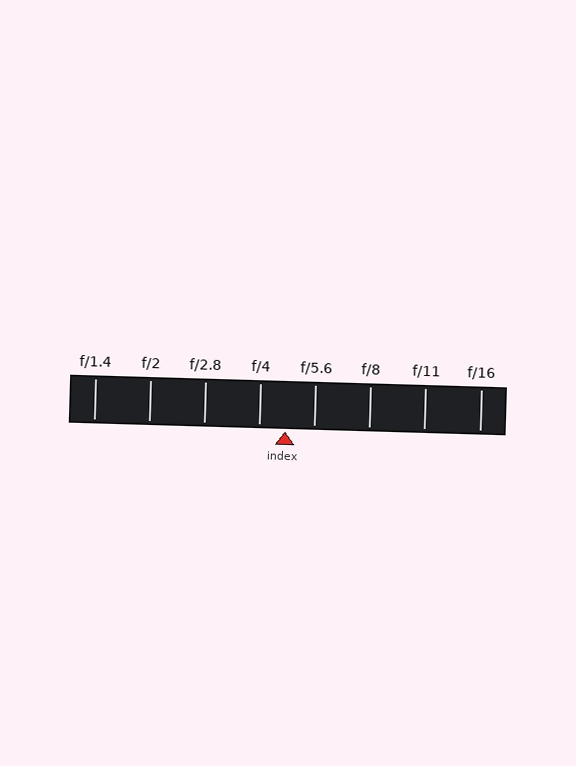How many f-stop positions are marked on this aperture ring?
There are 8 f-stop positions marked.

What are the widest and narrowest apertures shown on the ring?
The widest aperture shown is f/1.4 and the narrowest is f/16.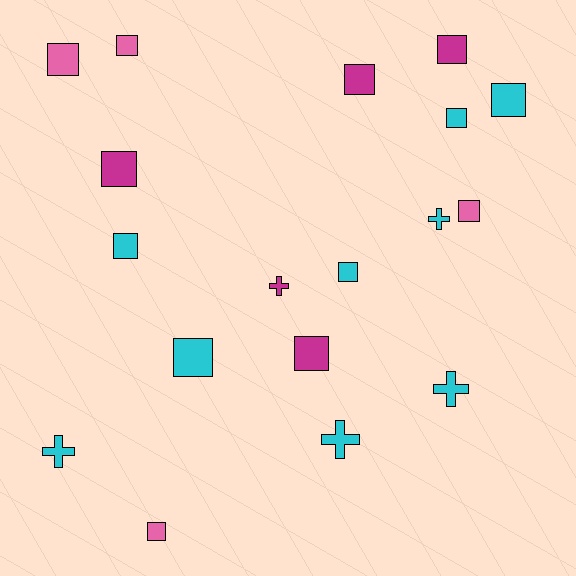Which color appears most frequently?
Cyan, with 9 objects.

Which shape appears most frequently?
Square, with 13 objects.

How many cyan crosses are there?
There are 4 cyan crosses.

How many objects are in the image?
There are 18 objects.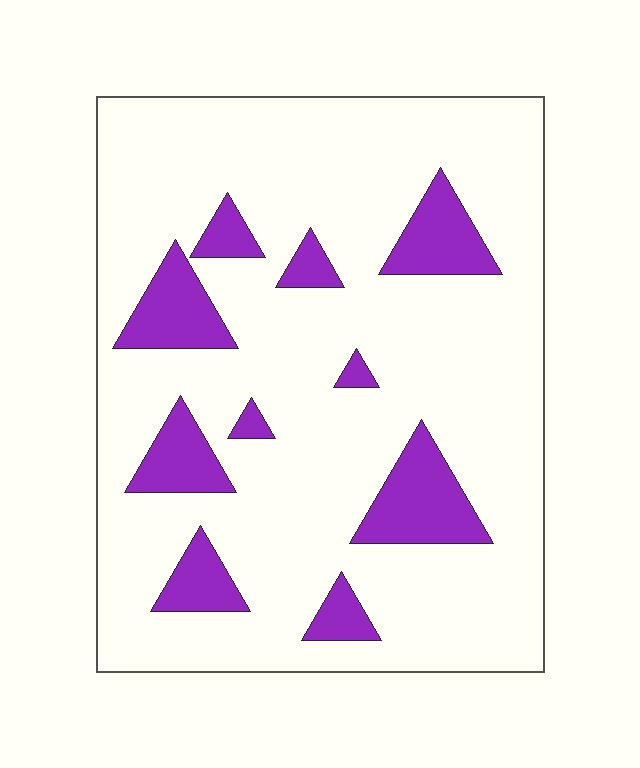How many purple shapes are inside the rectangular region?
10.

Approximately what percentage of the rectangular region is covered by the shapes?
Approximately 15%.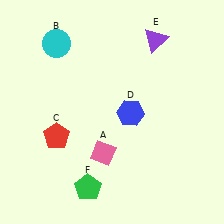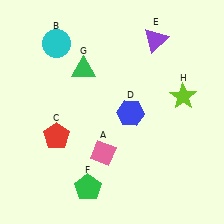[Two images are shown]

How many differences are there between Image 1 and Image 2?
There are 2 differences between the two images.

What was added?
A green triangle (G), a lime star (H) were added in Image 2.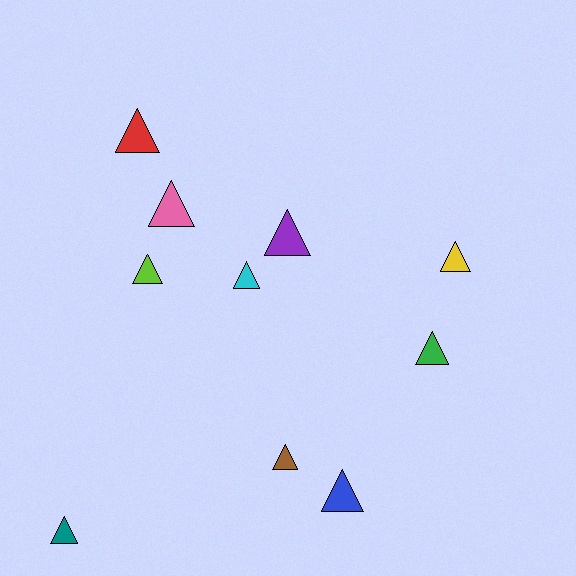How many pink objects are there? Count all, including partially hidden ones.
There is 1 pink object.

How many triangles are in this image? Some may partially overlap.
There are 10 triangles.